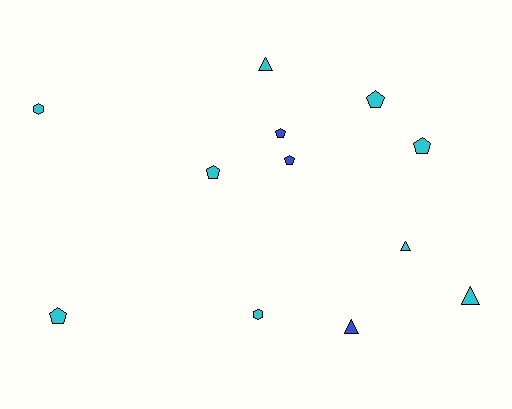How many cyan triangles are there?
There are 3 cyan triangles.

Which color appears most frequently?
Cyan, with 9 objects.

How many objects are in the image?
There are 12 objects.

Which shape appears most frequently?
Pentagon, with 6 objects.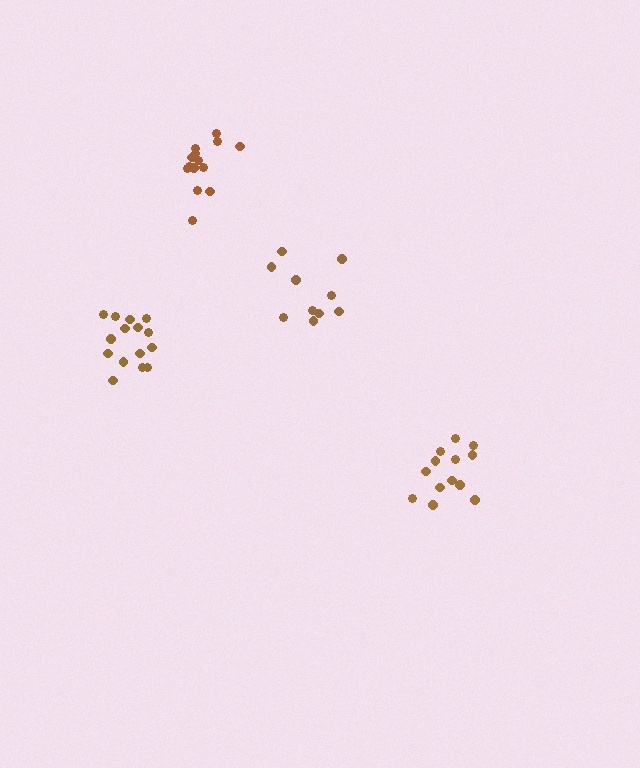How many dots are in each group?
Group 1: 10 dots, Group 2: 15 dots, Group 3: 14 dots, Group 4: 13 dots (52 total).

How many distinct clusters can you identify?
There are 4 distinct clusters.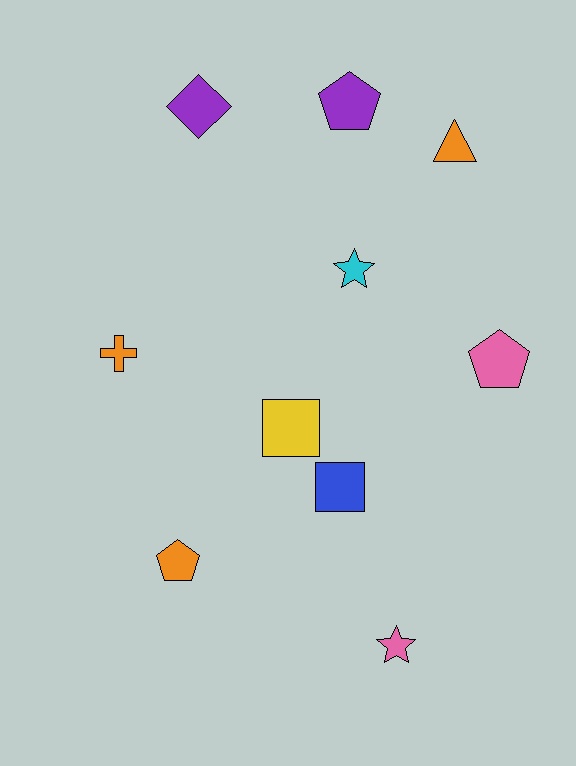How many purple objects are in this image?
There are 2 purple objects.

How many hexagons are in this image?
There are no hexagons.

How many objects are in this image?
There are 10 objects.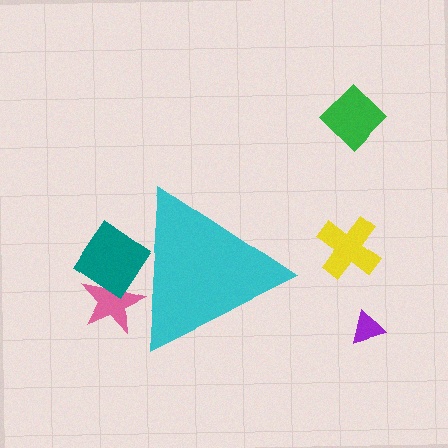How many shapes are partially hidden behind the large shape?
2 shapes are partially hidden.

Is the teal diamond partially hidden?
Yes, the teal diamond is partially hidden behind the cyan triangle.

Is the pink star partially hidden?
Yes, the pink star is partially hidden behind the cyan triangle.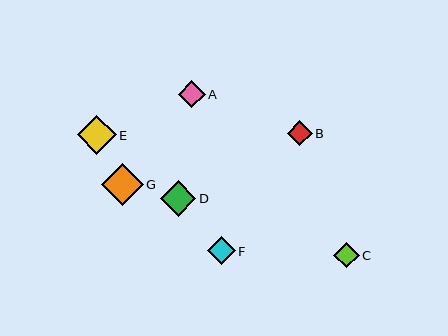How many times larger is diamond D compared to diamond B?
Diamond D is approximately 1.4 times the size of diamond B.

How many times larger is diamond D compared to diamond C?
Diamond D is approximately 1.4 times the size of diamond C.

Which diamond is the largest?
Diamond G is the largest with a size of approximately 41 pixels.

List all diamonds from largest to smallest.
From largest to smallest: G, E, D, F, A, C, B.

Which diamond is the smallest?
Diamond B is the smallest with a size of approximately 25 pixels.